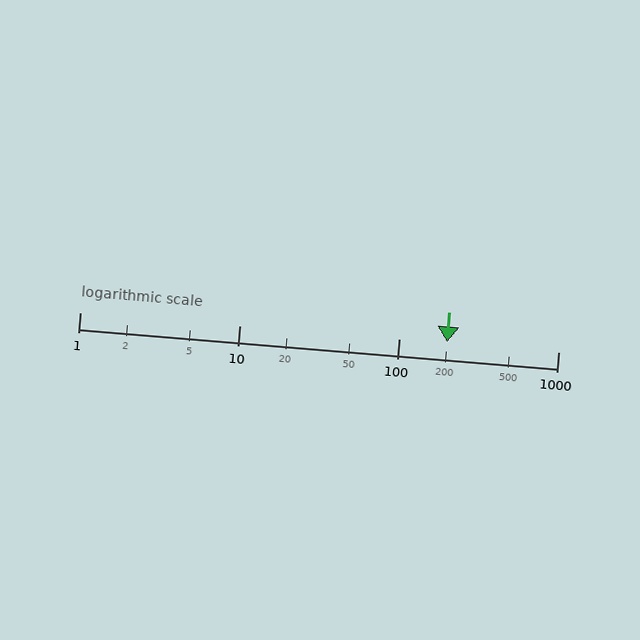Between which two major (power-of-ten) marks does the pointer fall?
The pointer is between 100 and 1000.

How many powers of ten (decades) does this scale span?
The scale spans 3 decades, from 1 to 1000.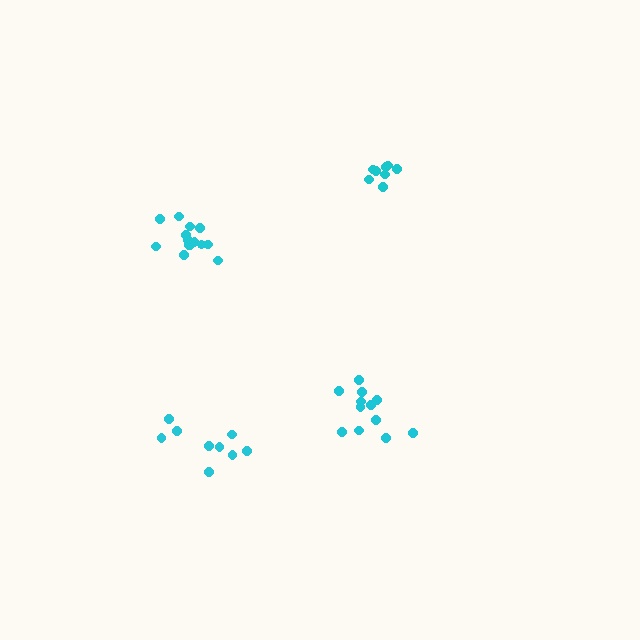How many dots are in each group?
Group 1: 14 dots, Group 2: 9 dots, Group 3: 12 dots, Group 4: 8 dots (43 total).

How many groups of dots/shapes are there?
There are 4 groups.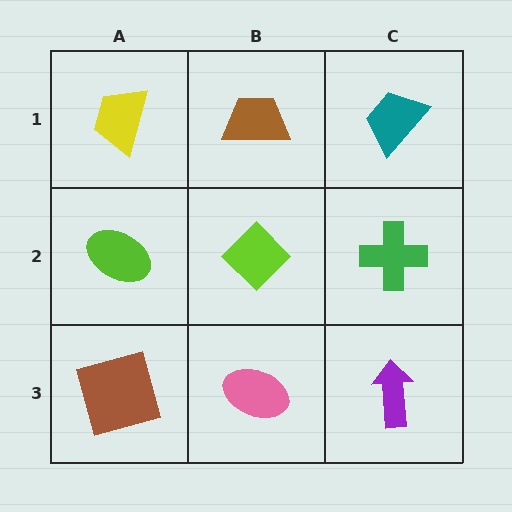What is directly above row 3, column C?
A green cross.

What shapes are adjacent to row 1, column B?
A lime diamond (row 2, column B), a yellow trapezoid (row 1, column A), a teal trapezoid (row 1, column C).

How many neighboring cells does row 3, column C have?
2.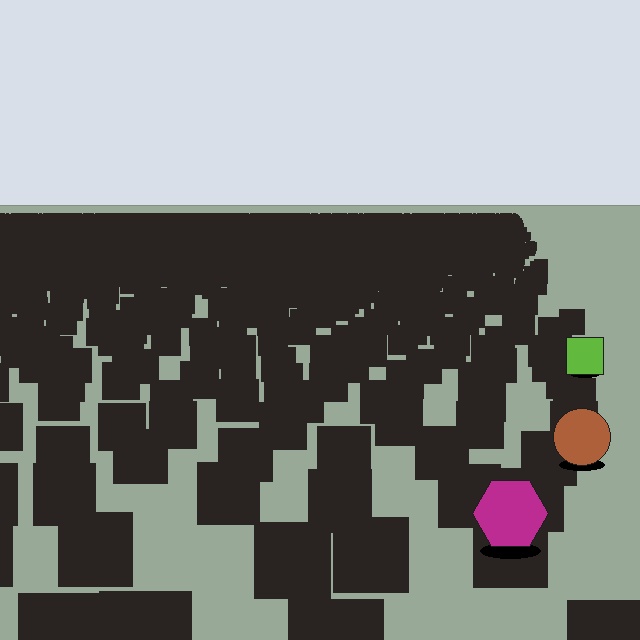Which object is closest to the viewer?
The magenta hexagon is closest. The texture marks near it are larger and more spread out.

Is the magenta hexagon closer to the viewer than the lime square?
Yes. The magenta hexagon is closer — you can tell from the texture gradient: the ground texture is coarser near it.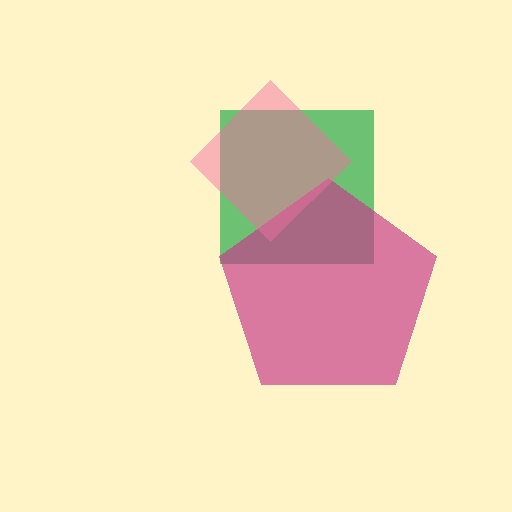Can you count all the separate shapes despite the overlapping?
Yes, there are 3 separate shapes.